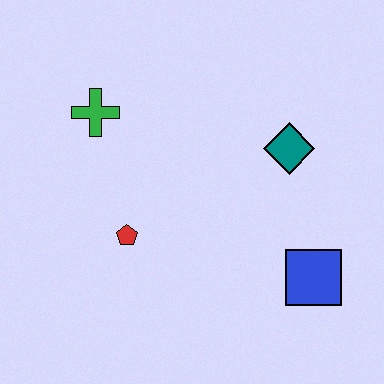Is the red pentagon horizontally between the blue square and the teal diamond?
No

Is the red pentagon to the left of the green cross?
No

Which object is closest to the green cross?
The red pentagon is closest to the green cross.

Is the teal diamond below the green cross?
Yes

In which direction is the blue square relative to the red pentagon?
The blue square is to the right of the red pentagon.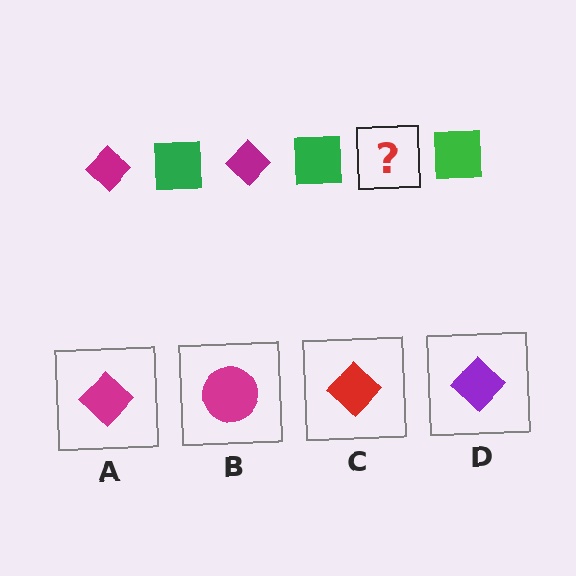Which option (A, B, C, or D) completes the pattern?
A.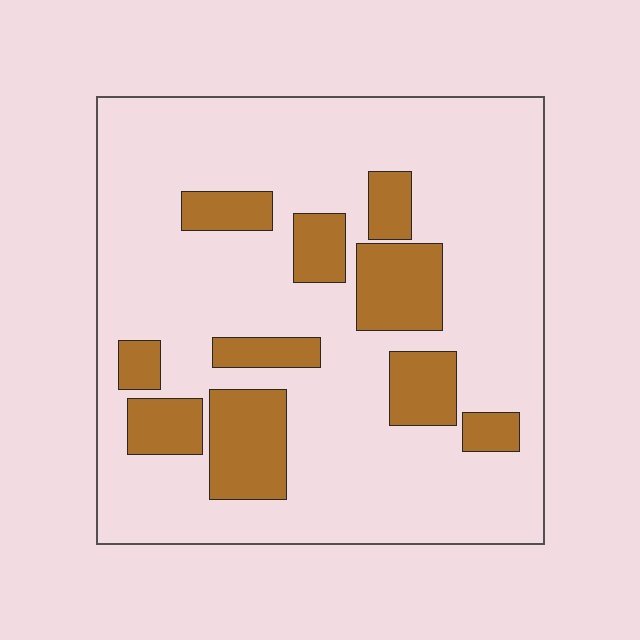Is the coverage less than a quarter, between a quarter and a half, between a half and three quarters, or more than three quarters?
Less than a quarter.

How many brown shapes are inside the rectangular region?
10.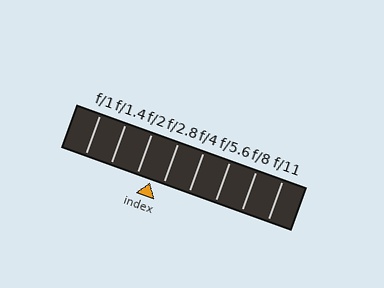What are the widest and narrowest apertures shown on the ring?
The widest aperture shown is f/1 and the narrowest is f/11.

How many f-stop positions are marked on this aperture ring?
There are 8 f-stop positions marked.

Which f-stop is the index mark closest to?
The index mark is closest to f/2.8.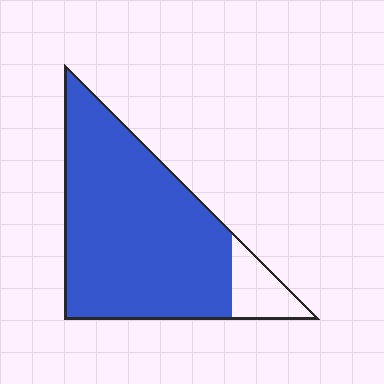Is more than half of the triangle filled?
Yes.